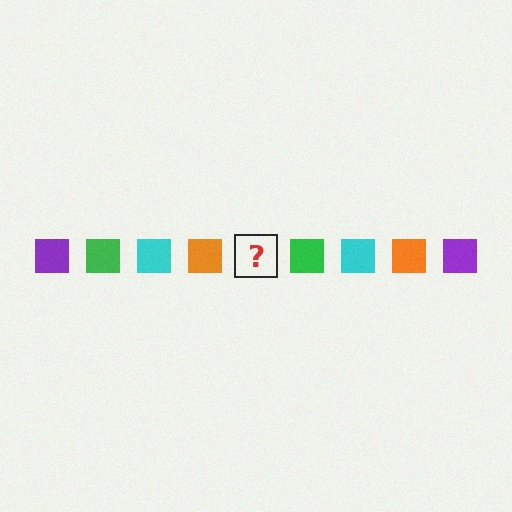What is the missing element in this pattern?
The missing element is a purple square.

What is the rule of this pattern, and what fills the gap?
The rule is that the pattern cycles through purple, green, cyan, orange squares. The gap should be filled with a purple square.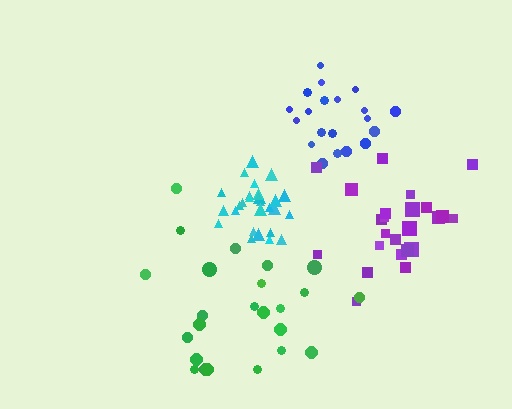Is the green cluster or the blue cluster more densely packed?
Blue.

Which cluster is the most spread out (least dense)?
Green.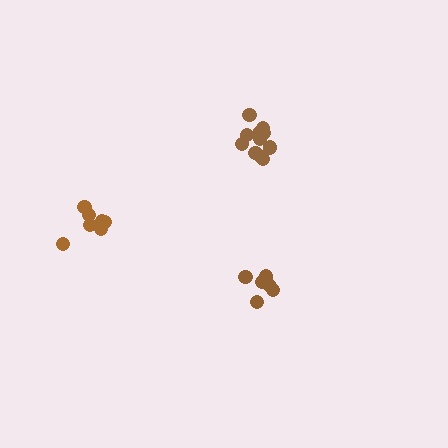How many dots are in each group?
Group 1: 11 dots, Group 2: 7 dots, Group 3: 7 dots (25 total).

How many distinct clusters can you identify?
There are 3 distinct clusters.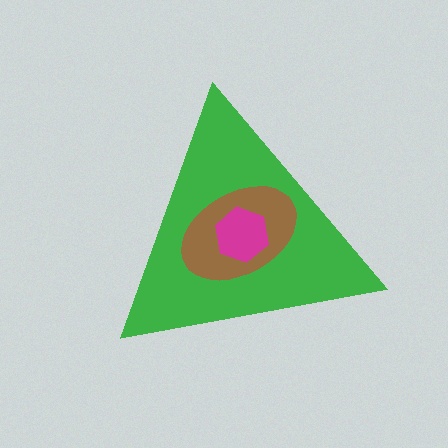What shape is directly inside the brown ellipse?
The magenta hexagon.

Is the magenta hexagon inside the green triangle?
Yes.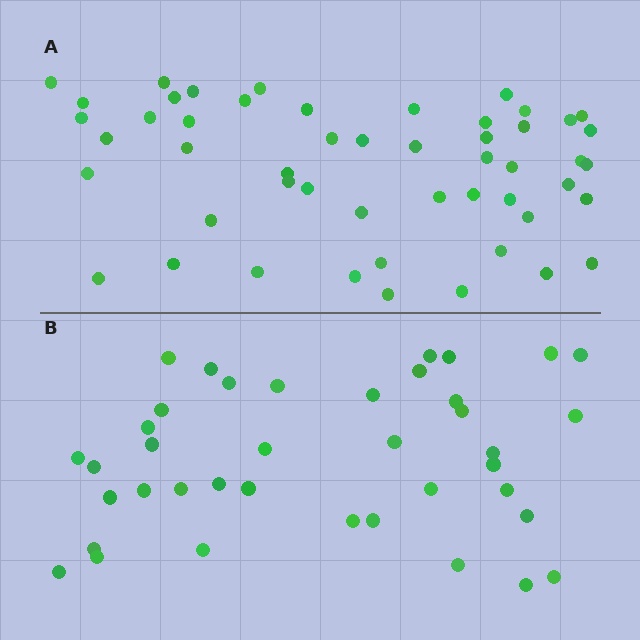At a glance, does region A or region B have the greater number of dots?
Region A (the top region) has more dots.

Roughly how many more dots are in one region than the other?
Region A has roughly 12 or so more dots than region B.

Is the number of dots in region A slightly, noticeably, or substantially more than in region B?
Region A has noticeably more, but not dramatically so. The ratio is roughly 1.3 to 1.